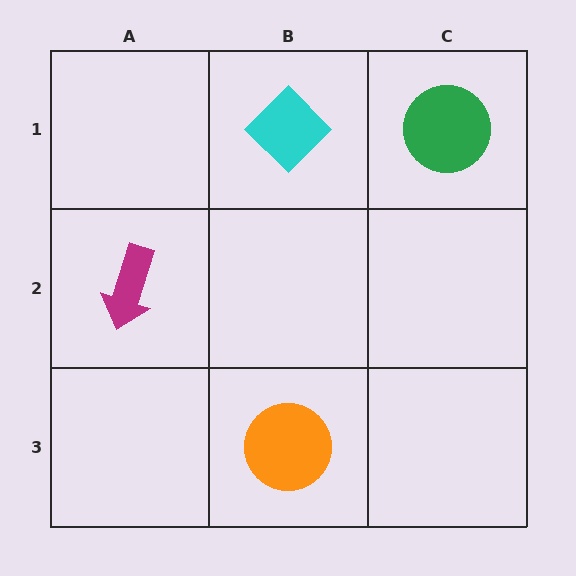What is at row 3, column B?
An orange circle.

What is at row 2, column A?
A magenta arrow.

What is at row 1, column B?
A cyan diamond.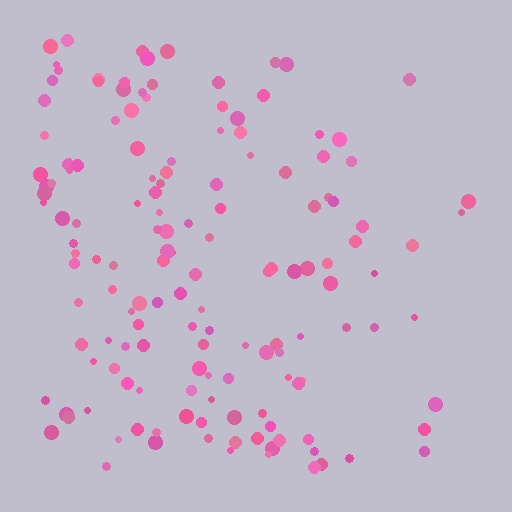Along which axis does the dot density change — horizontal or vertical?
Horizontal.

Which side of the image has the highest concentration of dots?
The left.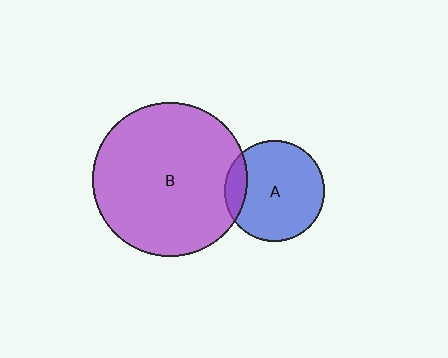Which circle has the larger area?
Circle B (purple).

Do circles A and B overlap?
Yes.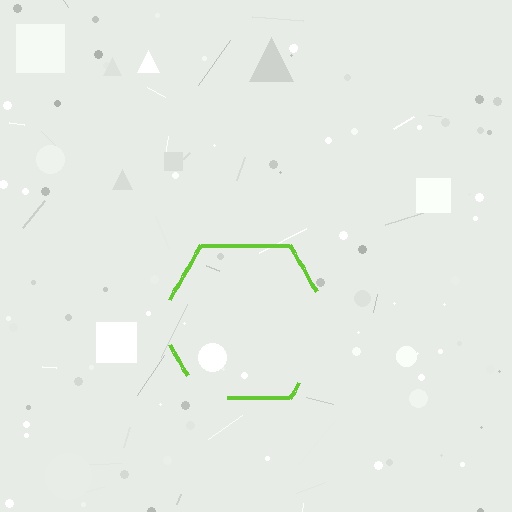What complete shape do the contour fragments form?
The contour fragments form a hexagon.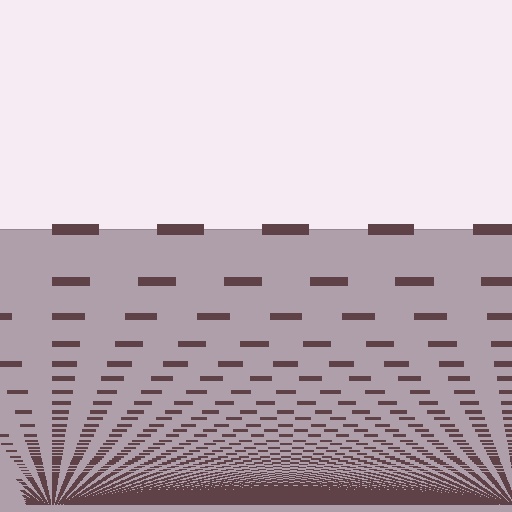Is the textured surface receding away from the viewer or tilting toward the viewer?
The surface appears to tilt toward the viewer. Texture elements get larger and sparser toward the top.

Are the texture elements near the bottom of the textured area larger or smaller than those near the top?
Smaller. The gradient is inverted — elements near the bottom are smaller and denser.